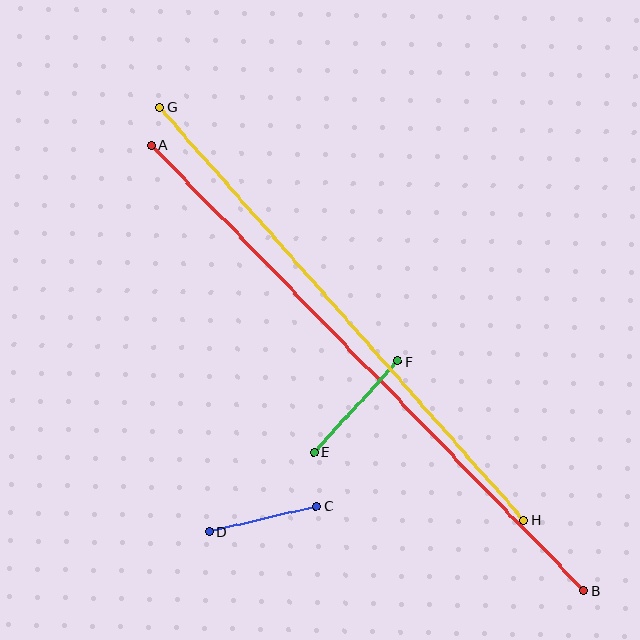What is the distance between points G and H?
The distance is approximately 550 pixels.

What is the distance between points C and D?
The distance is approximately 110 pixels.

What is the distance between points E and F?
The distance is approximately 124 pixels.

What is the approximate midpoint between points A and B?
The midpoint is at approximately (368, 368) pixels.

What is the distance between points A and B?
The distance is approximately 621 pixels.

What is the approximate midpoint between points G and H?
The midpoint is at approximately (342, 314) pixels.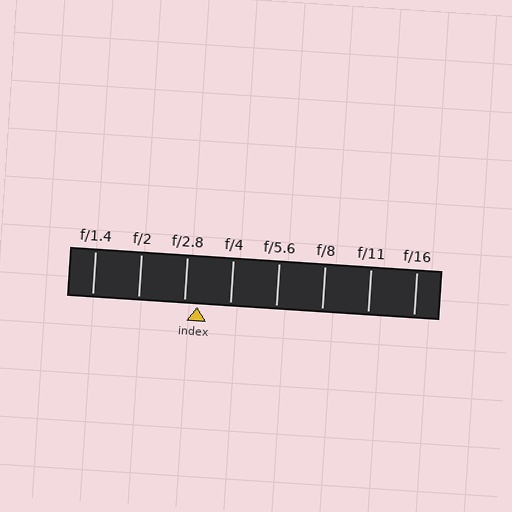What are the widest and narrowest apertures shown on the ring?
The widest aperture shown is f/1.4 and the narrowest is f/16.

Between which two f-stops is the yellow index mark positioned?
The index mark is between f/2.8 and f/4.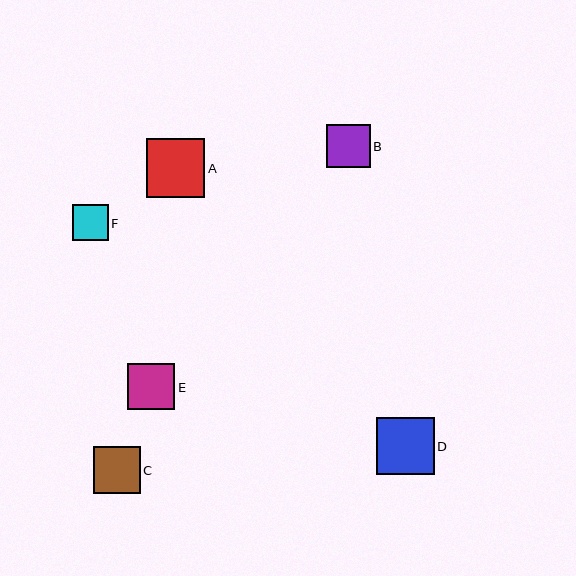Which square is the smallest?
Square F is the smallest with a size of approximately 36 pixels.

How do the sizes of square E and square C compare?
Square E and square C are approximately the same size.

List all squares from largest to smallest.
From largest to smallest: A, D, E, C, B, F.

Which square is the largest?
Square A is the largest with a size of approximately 58 pixels.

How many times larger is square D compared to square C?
Square D is approximately 1.2 times the size of square C.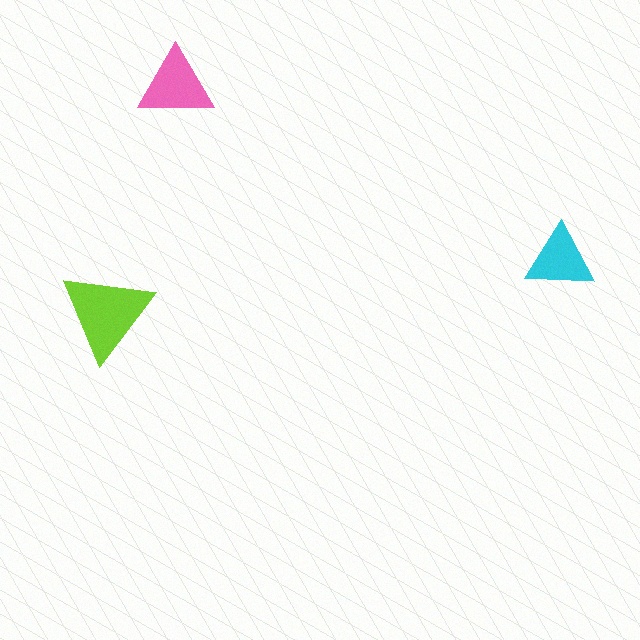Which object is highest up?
The pink triangle is topmost.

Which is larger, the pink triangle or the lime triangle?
The lime one.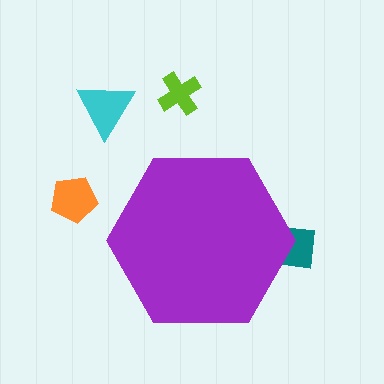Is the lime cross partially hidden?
No, the lime cross is fully visible.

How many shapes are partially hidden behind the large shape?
1 shape is partially hidden.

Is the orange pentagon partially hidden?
No, the orange pentagon is fully visible.